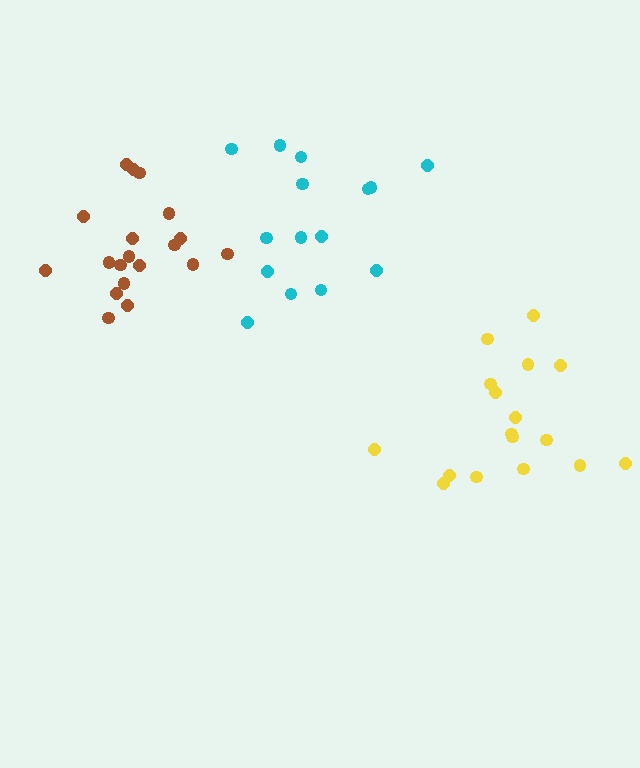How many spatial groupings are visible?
There are 3 spatial groupings.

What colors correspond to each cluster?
The clusters are colored: yellow, cyan, brown.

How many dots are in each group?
Group 1: 17 dots, Group 2: 15 dots, Group 3: 19 dots (51 total).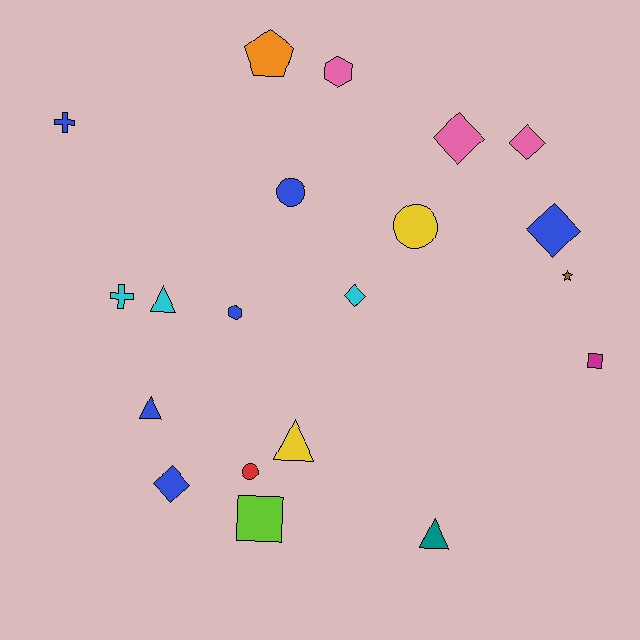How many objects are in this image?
There are 20 objects.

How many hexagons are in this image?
There are 2 hexagons.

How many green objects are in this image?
There are no green objects.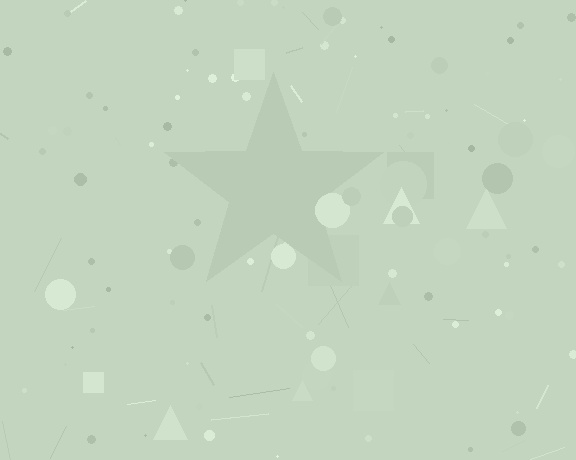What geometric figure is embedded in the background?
A star is embedded in the background.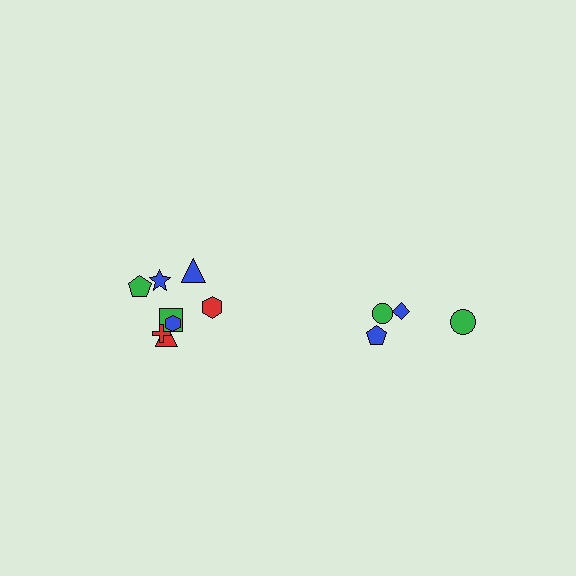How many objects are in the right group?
There are 4 objects.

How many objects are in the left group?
There are 8 objects.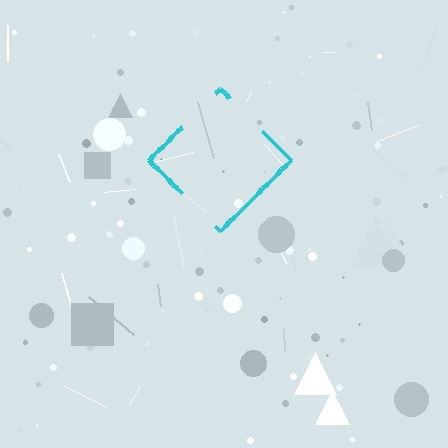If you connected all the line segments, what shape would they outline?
They would outline a diamond.